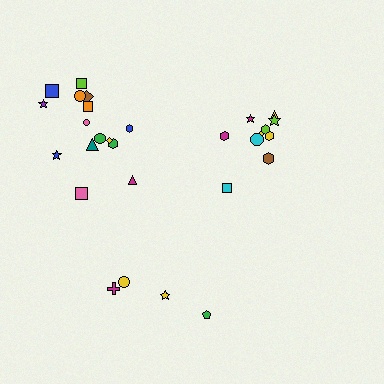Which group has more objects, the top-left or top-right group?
The top-left group.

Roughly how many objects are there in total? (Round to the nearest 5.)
Roughly 30 objects in total.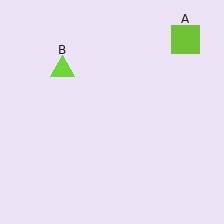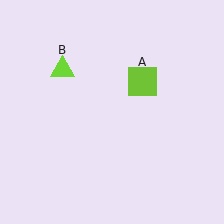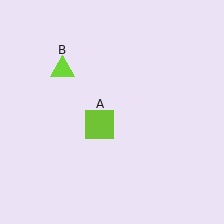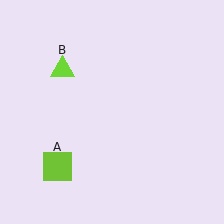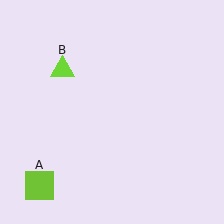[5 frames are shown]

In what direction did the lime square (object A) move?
The lime square (object A) moved down and to the left.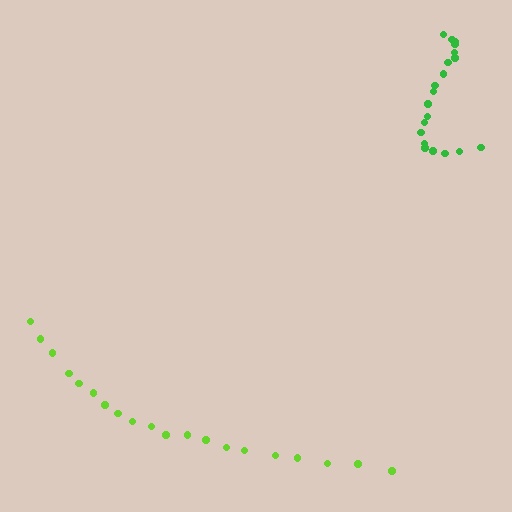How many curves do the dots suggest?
There are 2 distinct paths.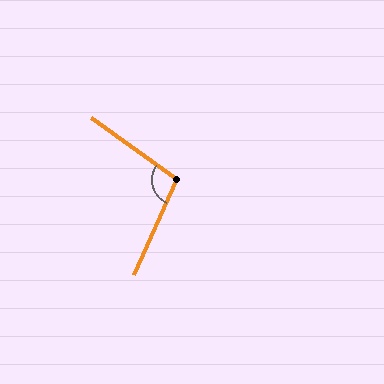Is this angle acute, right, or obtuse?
It is obtuse.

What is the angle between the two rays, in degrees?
Approximately 101 degrees.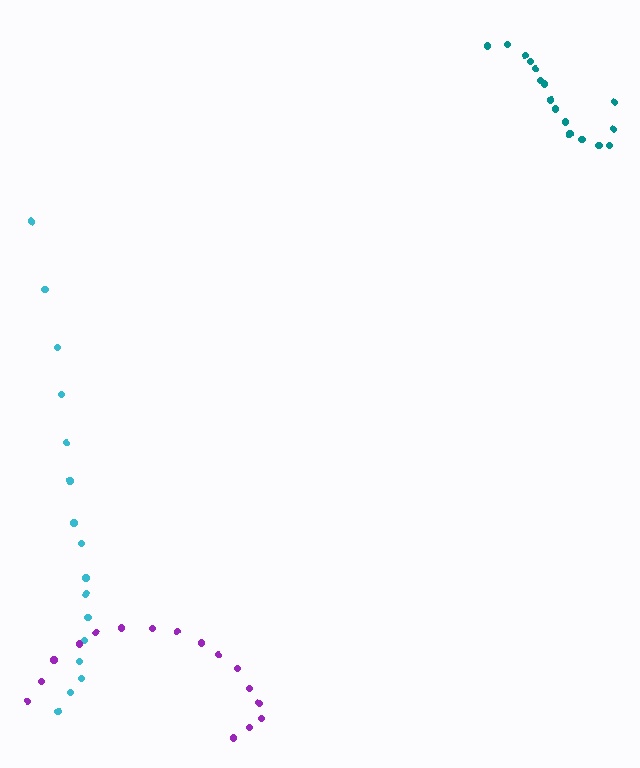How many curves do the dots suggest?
There are 3 distinct paths.